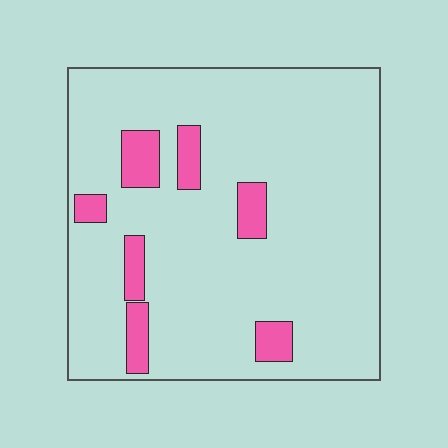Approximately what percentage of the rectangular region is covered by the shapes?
Approximately 10%.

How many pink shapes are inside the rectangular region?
7.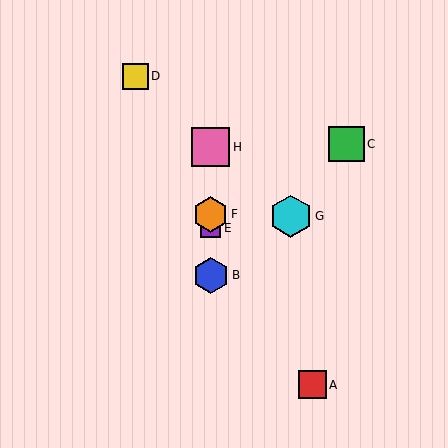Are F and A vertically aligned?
No, F is at x≈211 and A is at x≈312.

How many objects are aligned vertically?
4 objects (B, E, F, H) are aligned vertically.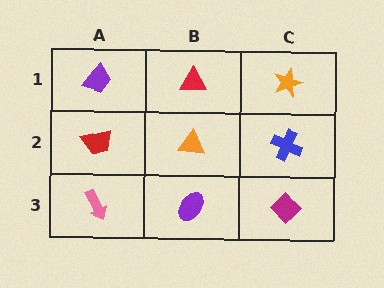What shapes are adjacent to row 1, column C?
A blue cross (row 2, column C), a red triangle (row 1, column B).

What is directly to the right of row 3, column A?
A purple ellipse.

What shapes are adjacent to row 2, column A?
A purple trapezoid (row 1, column A), a pink arrow (row 3, column A), an orange triangle (row 2, column B).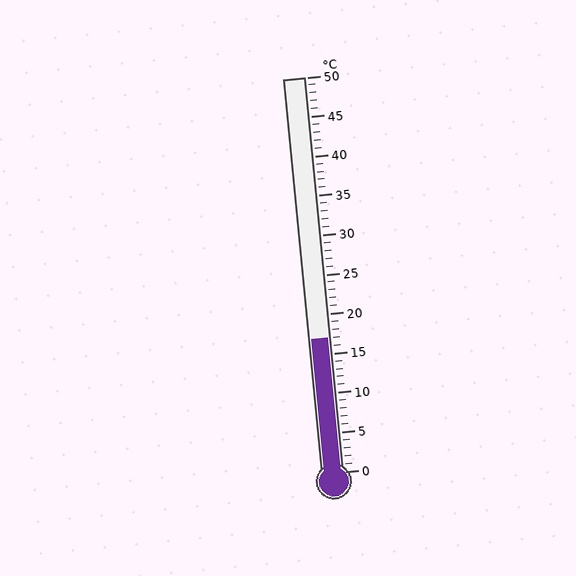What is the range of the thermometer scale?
The thermometer scale ranges from 0°C to 50°C.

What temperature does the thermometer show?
The thermometer shows approximately 17°C.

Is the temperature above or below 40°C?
The temperature is below 40°C.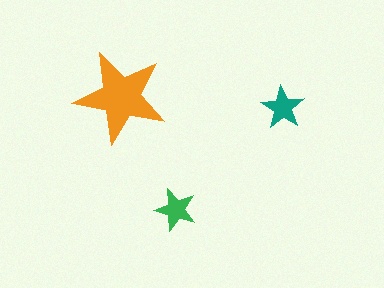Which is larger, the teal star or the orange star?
The orange one.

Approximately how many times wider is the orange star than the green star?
About 2 times wider.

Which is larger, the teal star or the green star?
The teal one.